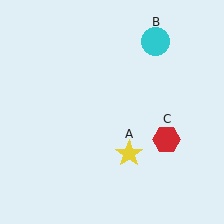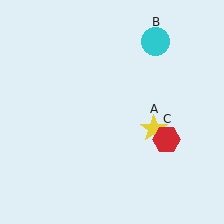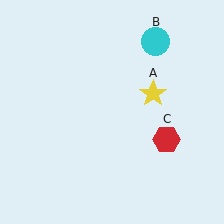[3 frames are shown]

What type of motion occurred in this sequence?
The yellow star (object A) rotated counterclockwise around the center of the scene.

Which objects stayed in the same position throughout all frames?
Cyan circle (object B) and red hexagon (object C) remained stationary.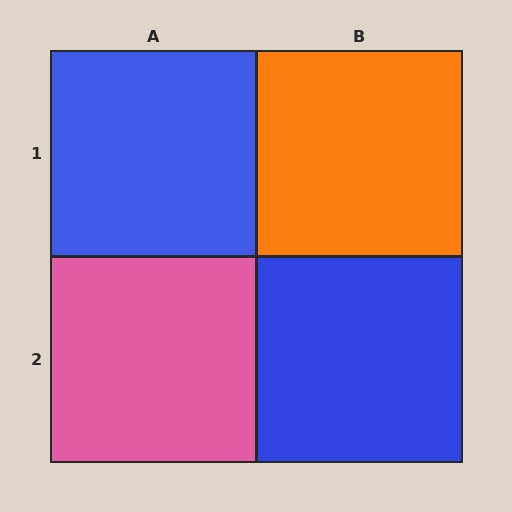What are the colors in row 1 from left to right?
Blue, orange.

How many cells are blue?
2 cells are blue.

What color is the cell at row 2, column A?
Pink.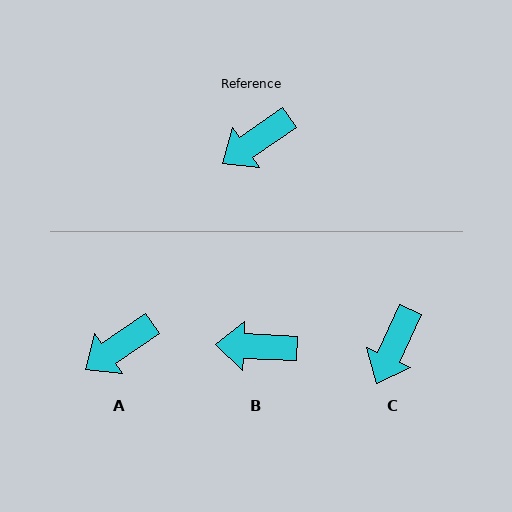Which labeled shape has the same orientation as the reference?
A.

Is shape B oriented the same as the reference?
No, it is off by about 37 degrees.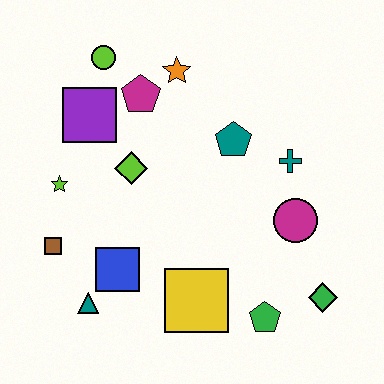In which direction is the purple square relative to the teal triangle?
The purple square is above the teal triangle.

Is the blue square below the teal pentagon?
Yes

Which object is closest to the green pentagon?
The green diamond is closest to the green pentagon.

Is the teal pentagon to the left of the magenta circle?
Yes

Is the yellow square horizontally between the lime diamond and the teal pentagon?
Yes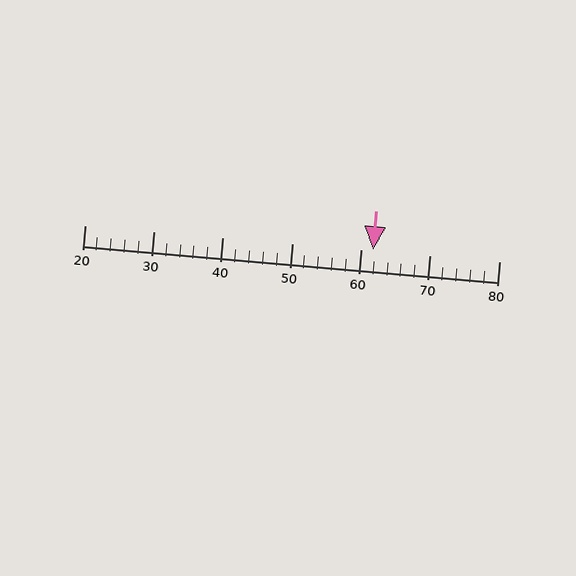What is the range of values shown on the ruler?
The ruler shows values from 20 to 80.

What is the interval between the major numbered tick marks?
The major tick marks are spaced 10 units apart.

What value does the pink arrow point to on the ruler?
The pink arrow points to approximately 62.